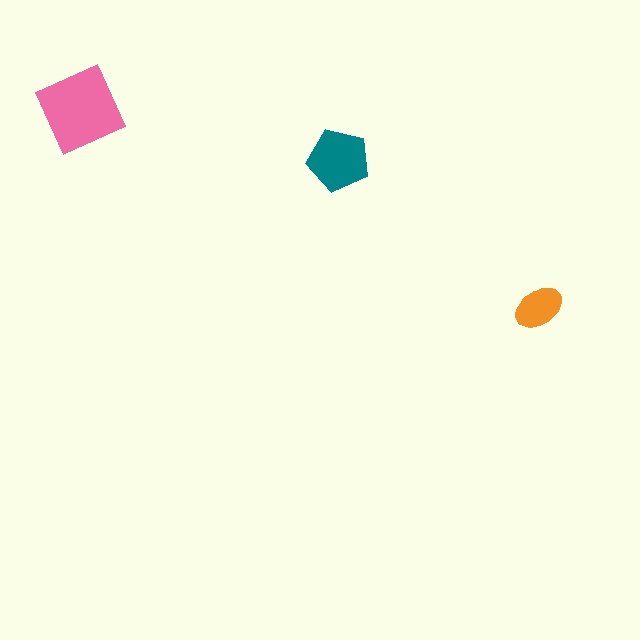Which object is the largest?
The pink diamond.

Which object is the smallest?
The orange ellipse.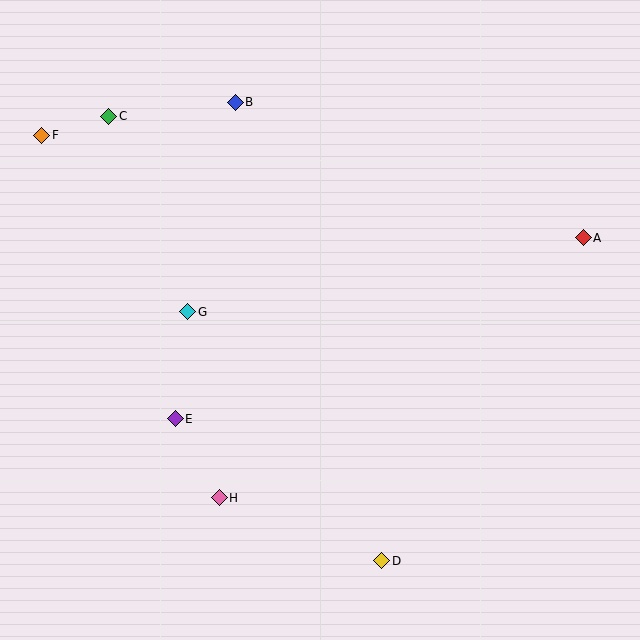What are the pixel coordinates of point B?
Point B is at (235, 102).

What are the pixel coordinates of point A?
Point A is at (583, 238).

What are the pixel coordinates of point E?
Point E is at (175, 419).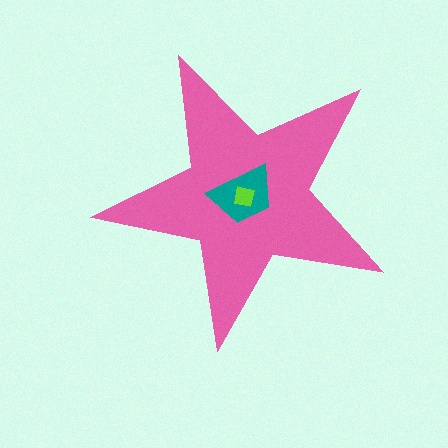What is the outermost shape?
The pink star.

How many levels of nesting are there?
3.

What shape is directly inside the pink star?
The teal trapezoid.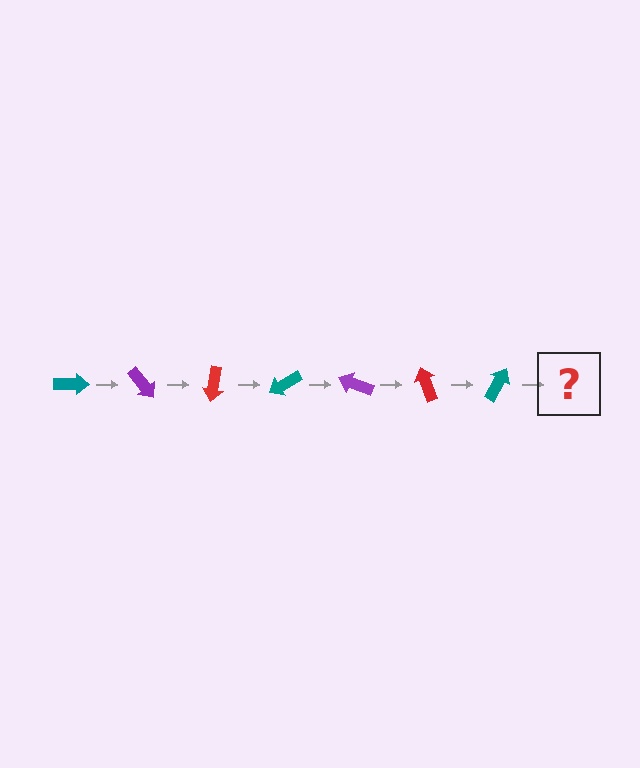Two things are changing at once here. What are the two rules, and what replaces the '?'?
The two rules are that it rotates 50 degrees each step and the color cycles through teal, purple, and red. The '?' should be a purple arrow, rotated 350 degrees from the start.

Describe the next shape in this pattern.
It should be a purple arrow, rotated 350 degrees from the start.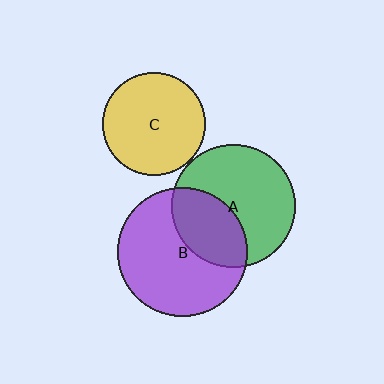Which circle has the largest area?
Circle B (purple).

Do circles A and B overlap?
Yes.